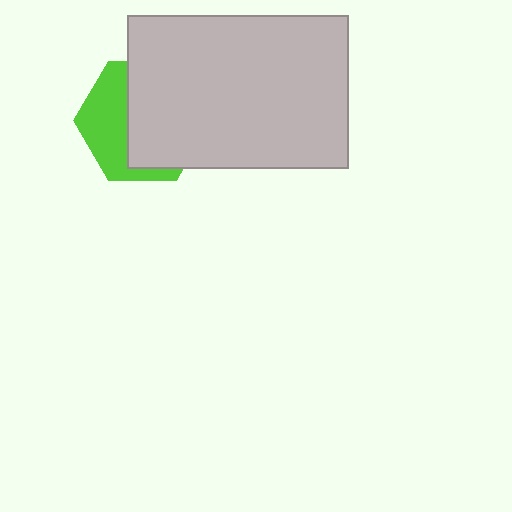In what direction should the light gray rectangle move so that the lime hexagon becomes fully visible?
The light gray rectangle should move right. That is the shortest direction to clear the overlap and leave the lime hexagon fully visible.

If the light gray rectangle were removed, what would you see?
You would see the complete lime hexagon.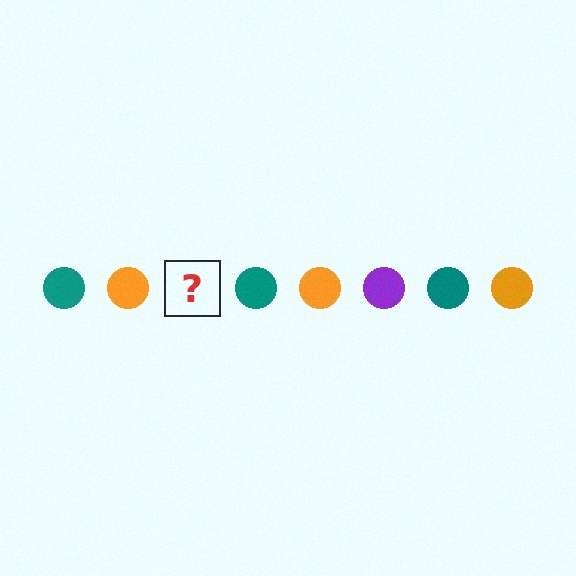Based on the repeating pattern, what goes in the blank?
The blank should be a purple circle.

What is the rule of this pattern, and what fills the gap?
The rule is that the pattern cycles through teal, orange, purple circles. The gap should be filled with a purple circle.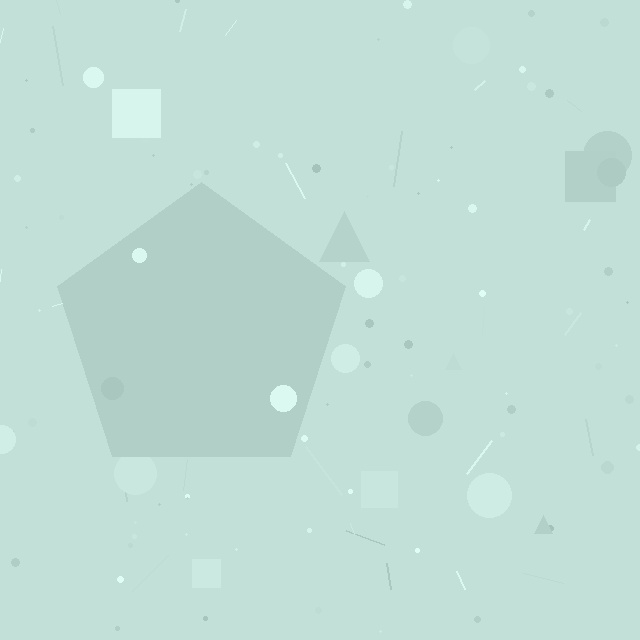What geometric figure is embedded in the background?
A pentagon is embedded in the background.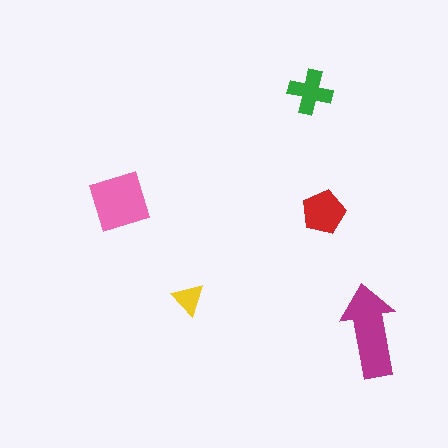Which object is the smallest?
The yellow triangle.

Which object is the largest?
The magenta arrow.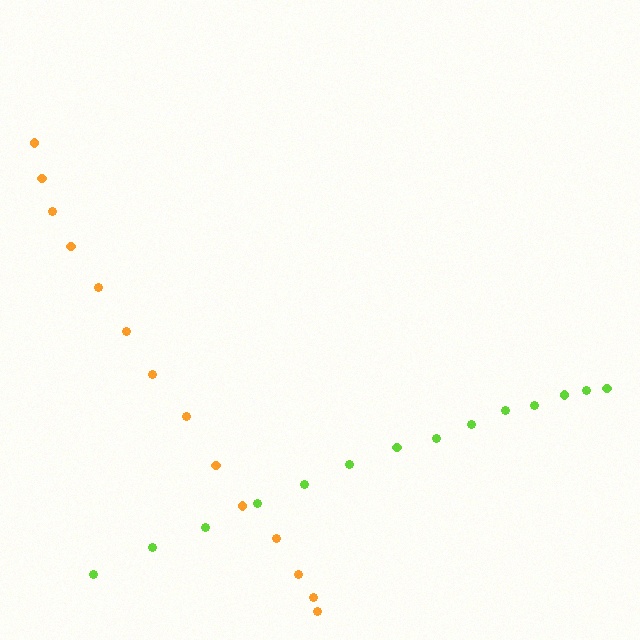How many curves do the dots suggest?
There are 2 distinct paths.